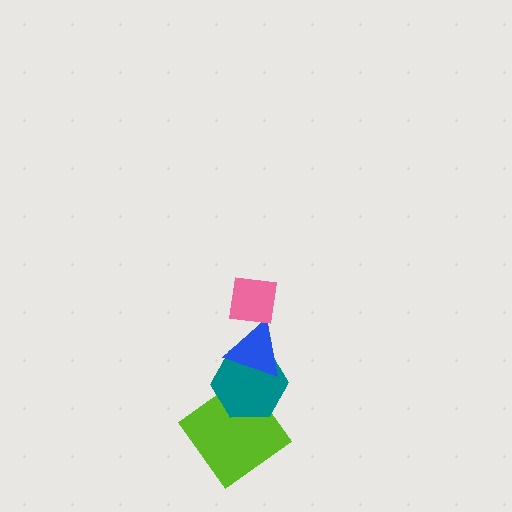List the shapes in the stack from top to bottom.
From top to bottom: the pink square, the blue triangle, the teal hexagon, the lime diamond.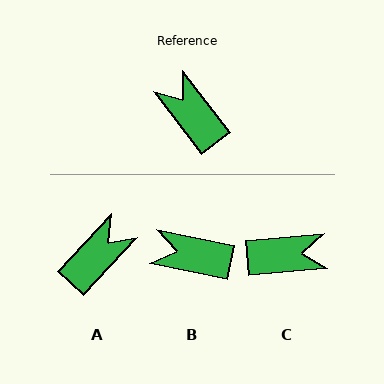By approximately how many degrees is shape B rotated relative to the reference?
Approximately 41 degrees counter-clockwise.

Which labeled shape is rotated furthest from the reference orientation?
C, about 122 degrees away.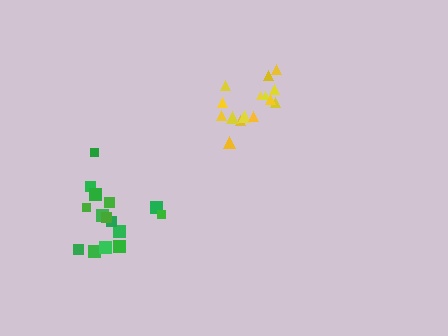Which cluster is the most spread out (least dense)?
Green.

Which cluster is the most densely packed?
Yellow.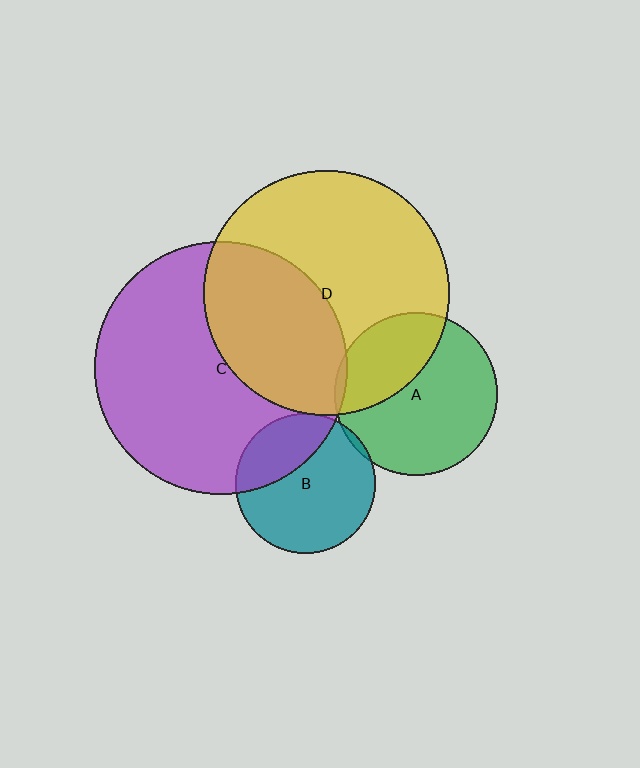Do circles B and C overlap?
Yes.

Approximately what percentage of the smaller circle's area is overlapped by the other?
Approximately 30%.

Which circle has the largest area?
Circle C (purple).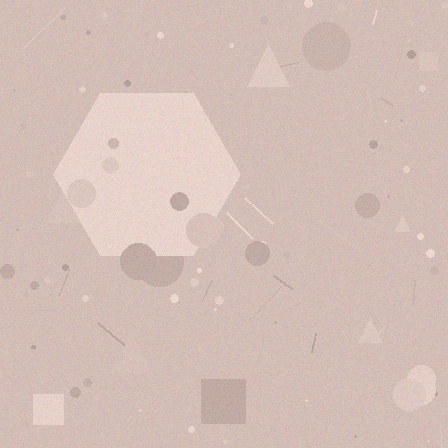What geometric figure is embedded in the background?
A hexagon is embedded in the background.